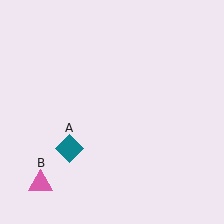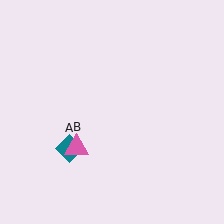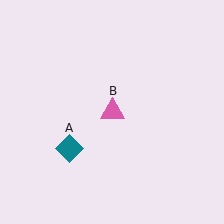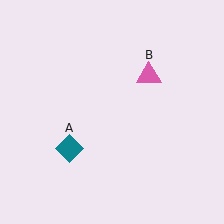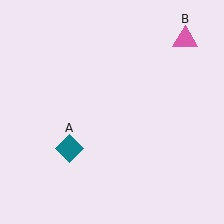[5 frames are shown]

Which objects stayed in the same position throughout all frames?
Teal diamond (object A) remained stationary.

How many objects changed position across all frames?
1 object changed position: pink triangle (object B).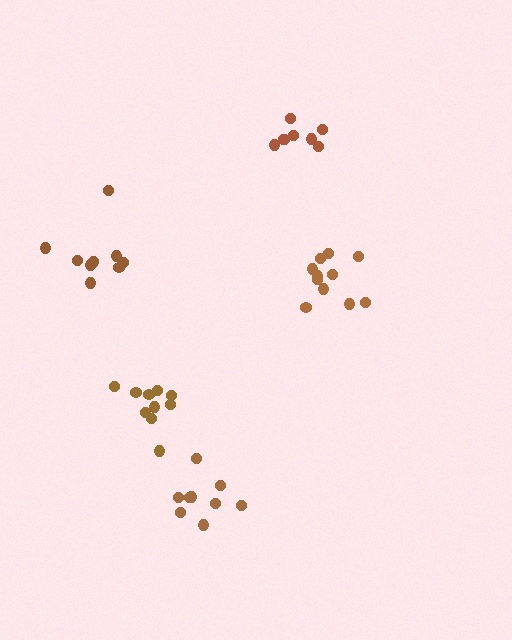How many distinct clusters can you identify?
There are 5 distinct clusters.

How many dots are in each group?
Group 1: 11 dots, Group 2: 10 dots, Group 3: 8 dots, Group 4: 9 dots, Group 5: 10 dots (48 total).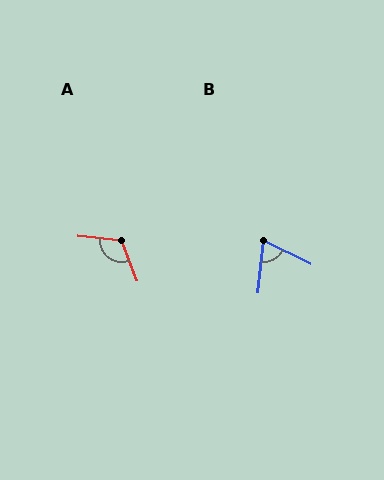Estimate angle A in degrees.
Approximately 117 degrees.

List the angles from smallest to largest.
B (69°), A (117°).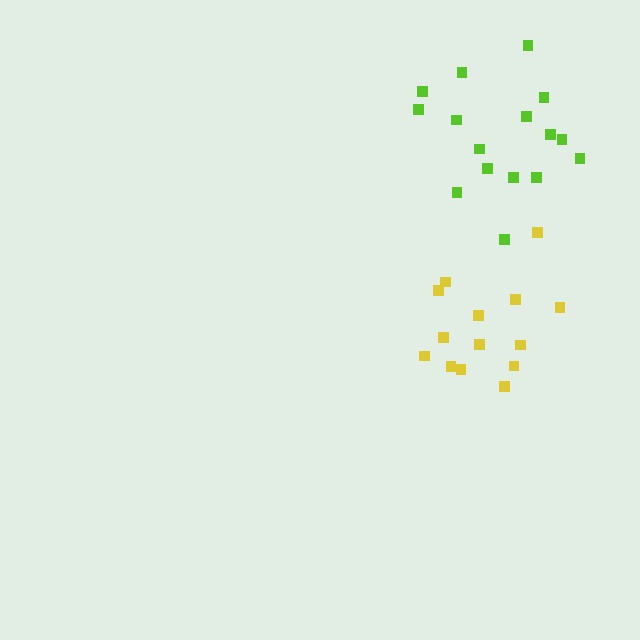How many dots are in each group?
Group 1: 14 dots, Group 2: 16 dots (30 total).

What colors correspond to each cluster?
The clusters are colored: yellow, lime.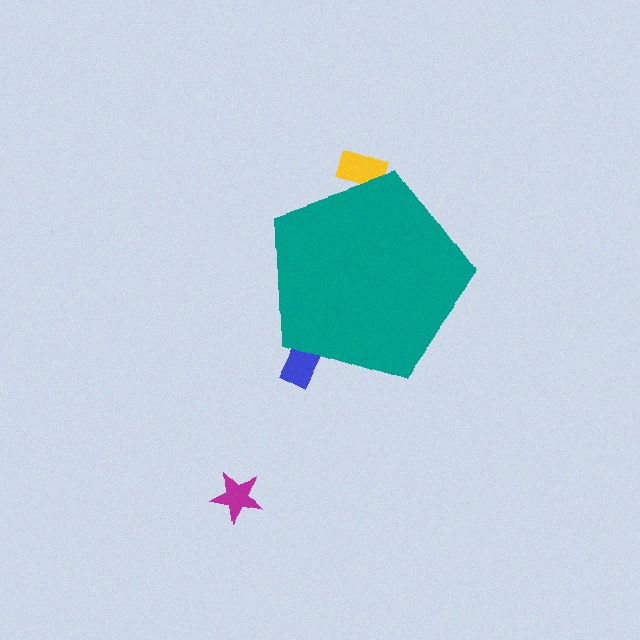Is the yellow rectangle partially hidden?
Yes, the yellow rectangle is partially hidden behind the teal pentagon.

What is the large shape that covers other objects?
A teal pentagon.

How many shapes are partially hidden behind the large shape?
2 shapes are partially hidden.